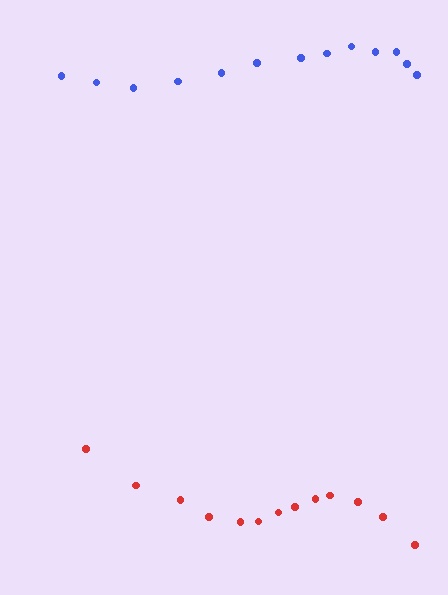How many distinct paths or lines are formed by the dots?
There are 2 distinct paths.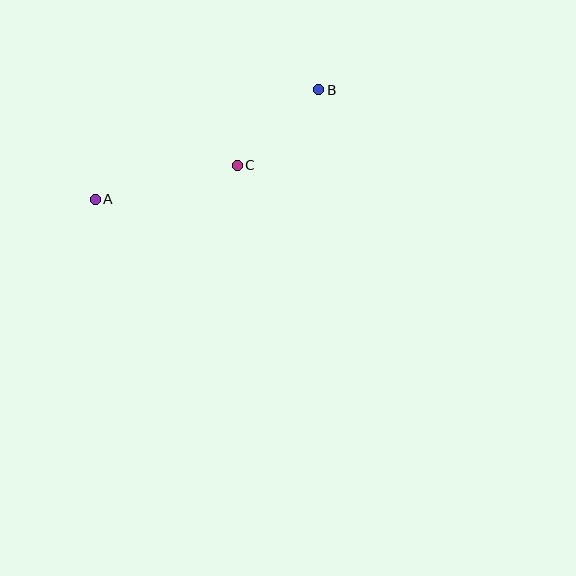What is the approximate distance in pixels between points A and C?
The distance between A and C is approximately 146 pixels.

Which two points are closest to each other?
Points B and C are closest to each other.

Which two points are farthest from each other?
Points A and B are farthest from each other.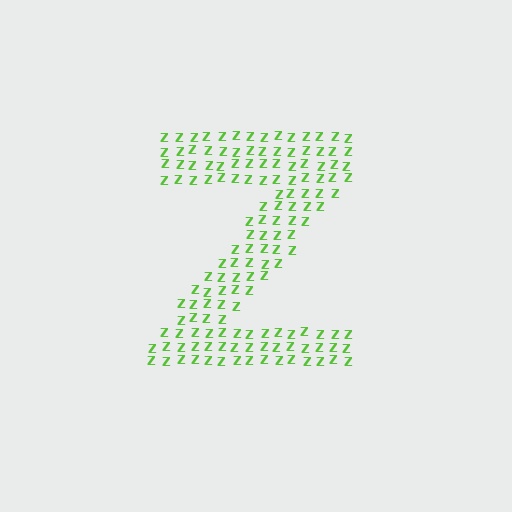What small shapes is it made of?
It is made of small letter Z's.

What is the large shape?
The large shape is the letter Z.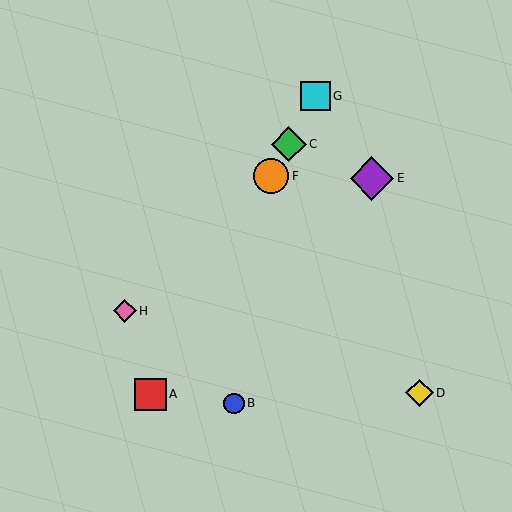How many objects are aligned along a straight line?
4 objects (A, C, F, G) are aligned along a straight line.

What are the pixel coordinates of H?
Object H is at (125, 311).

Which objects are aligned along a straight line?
Objects A, C, F, G are aligned along a straight line.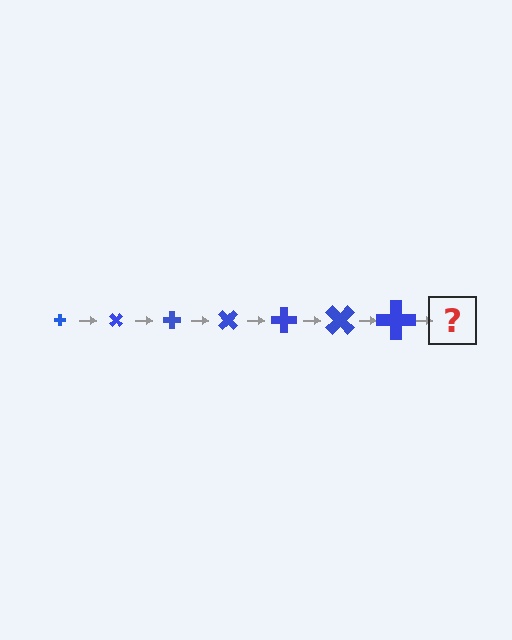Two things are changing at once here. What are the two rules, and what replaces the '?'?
The two rules are that the cross grows larger each step and it rotates 45 degrees each step. The '?' should be a cross, larger than the previous one and rotated 315 degrees from the start.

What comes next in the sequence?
The next element should be a cross, larger than the previous one and rotated 315 degrees from the start.